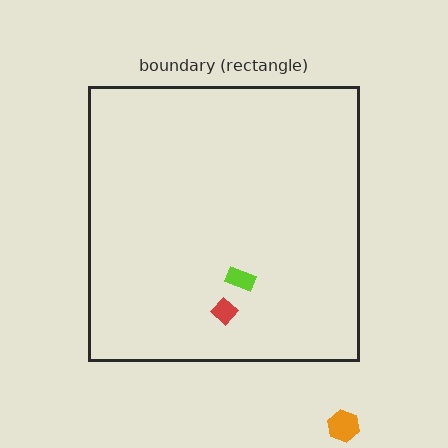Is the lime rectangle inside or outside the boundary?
Inside.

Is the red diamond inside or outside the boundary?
Inside.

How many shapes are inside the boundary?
2 inside, 1 outside.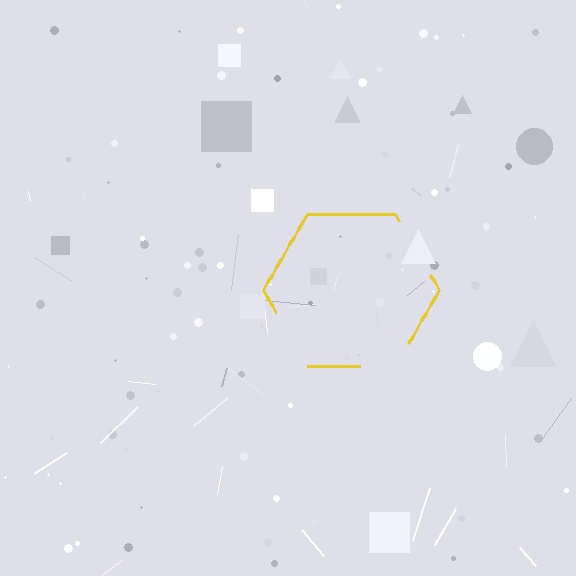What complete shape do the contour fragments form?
The contour fragments form a hexagon.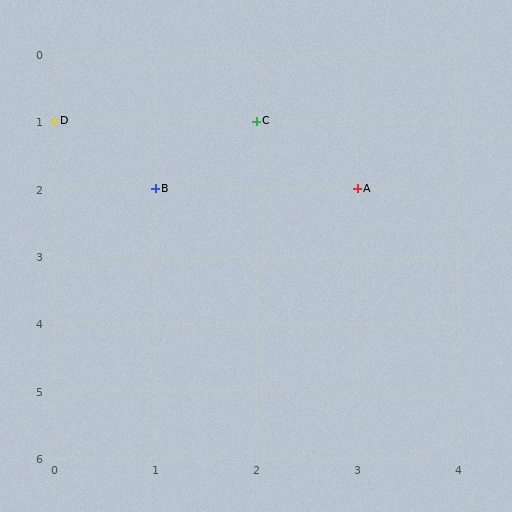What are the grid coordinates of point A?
Point A is at grid coordinates (3, 2).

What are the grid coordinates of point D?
Point D is at grid coordinates (0, 1).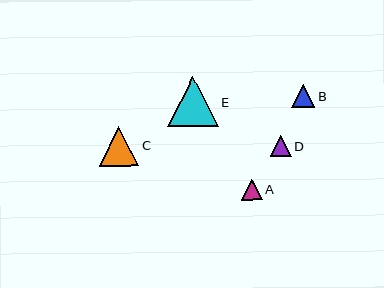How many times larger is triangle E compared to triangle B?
Triangle E is approximately 2.2 times the size of triangle B.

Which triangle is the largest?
Triangle E is the largest with a size of approximately 50 pixels.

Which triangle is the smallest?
Triangle A is the smallest with a size of approximately 21 pixels.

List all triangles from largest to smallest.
From largest to smallest: E, C, B, D, A.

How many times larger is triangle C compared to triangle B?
Triangle C is approximately 1.7 times the size of triangle B.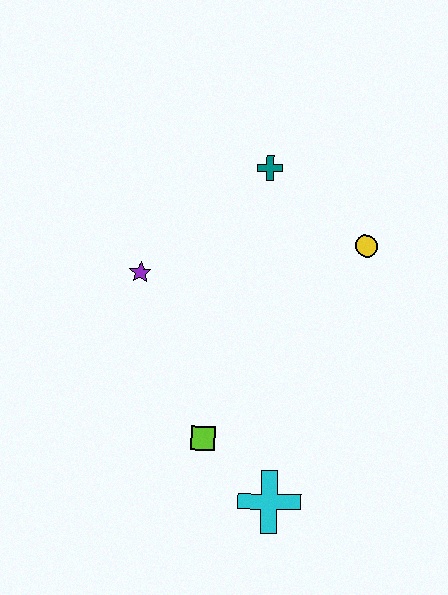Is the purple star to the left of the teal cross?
Yes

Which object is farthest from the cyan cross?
The teal cross is farthest from the cyan cross.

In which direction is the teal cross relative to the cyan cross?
The teal cross is above the cyan cross.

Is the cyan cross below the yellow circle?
Yes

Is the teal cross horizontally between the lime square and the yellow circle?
Yes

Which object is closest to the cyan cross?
The lime square is closest to the cyan cross.